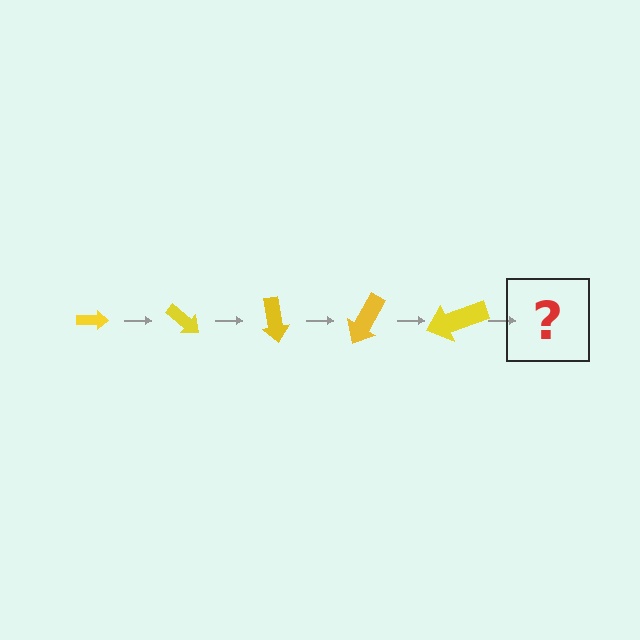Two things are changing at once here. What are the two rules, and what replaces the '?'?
The two rules are that the arrow grows larger each step and it rotates 40 degrees each step. The '?' should be an arrow, larger than the previous one and rotated 200 degrees from the start.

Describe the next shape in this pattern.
It should be an arrow, larger than the previous one and rotated 200 degrees from the start.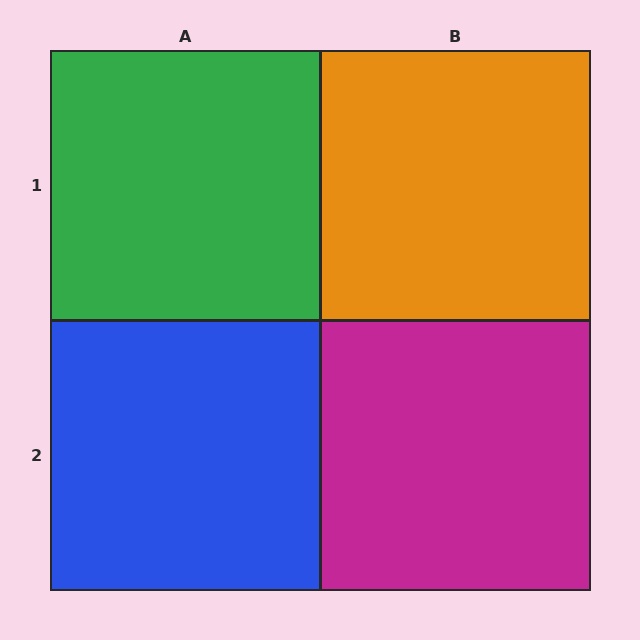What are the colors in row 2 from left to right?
Blue, magenta.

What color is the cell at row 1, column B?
Orange.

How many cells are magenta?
1 cell is magenta.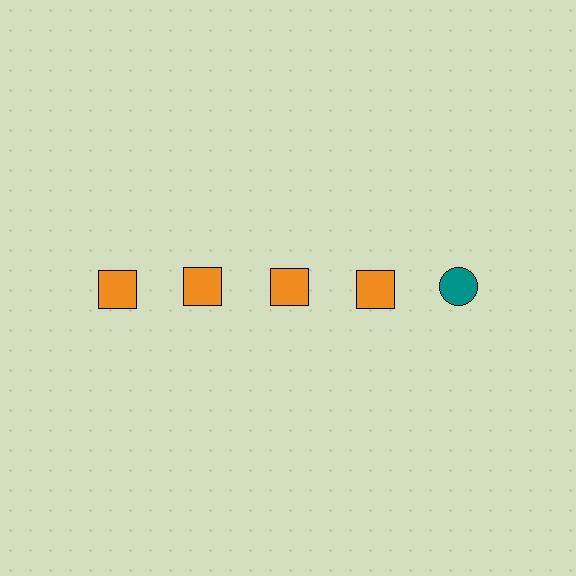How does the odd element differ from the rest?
It differs in both color (teal instead of orange) and shape (circle instead of square).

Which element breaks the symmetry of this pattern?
The teal circle in the top row, rightmost column breaks the symmetry. All other shapes are orange squares.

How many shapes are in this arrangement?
There are 5 shapes arranged in a grid pattern.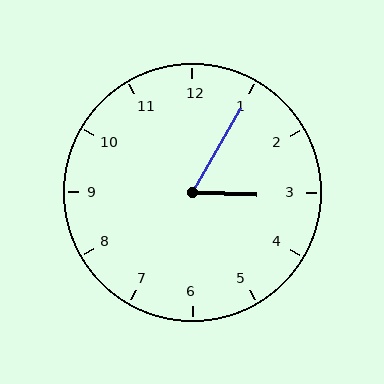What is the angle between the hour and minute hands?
Approximately 62 degrees.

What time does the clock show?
3:05.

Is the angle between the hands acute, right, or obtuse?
It is acute.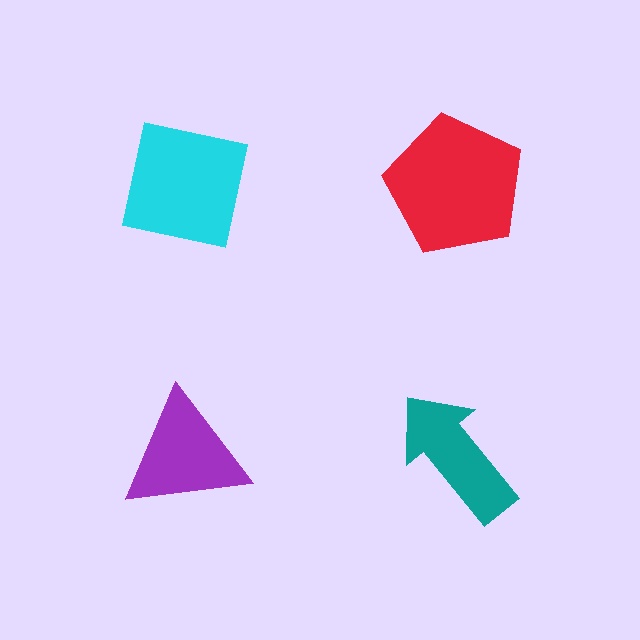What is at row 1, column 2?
A red pentagon.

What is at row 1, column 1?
A cyan square.